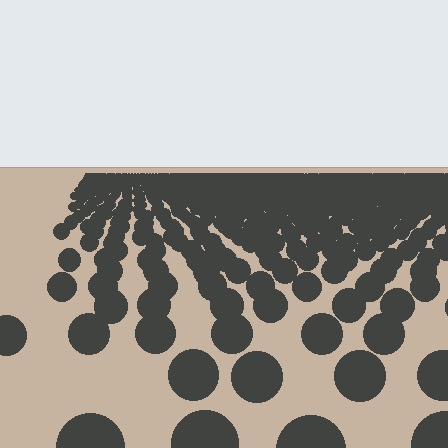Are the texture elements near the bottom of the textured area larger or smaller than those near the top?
Larger. Near the bottom, elements are closer to the viewer and appear at a bigger on-screen size.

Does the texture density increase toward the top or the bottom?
Density increases toward the top.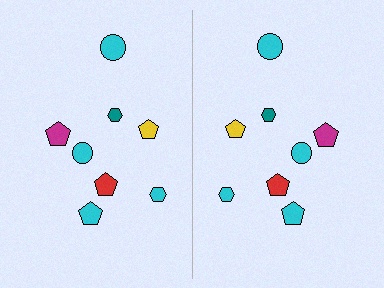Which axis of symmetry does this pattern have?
The pattern has a vertical axis of symmetry running through the center of the image.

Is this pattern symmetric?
Yes, this pattern has bilateral (reflection) symmetry.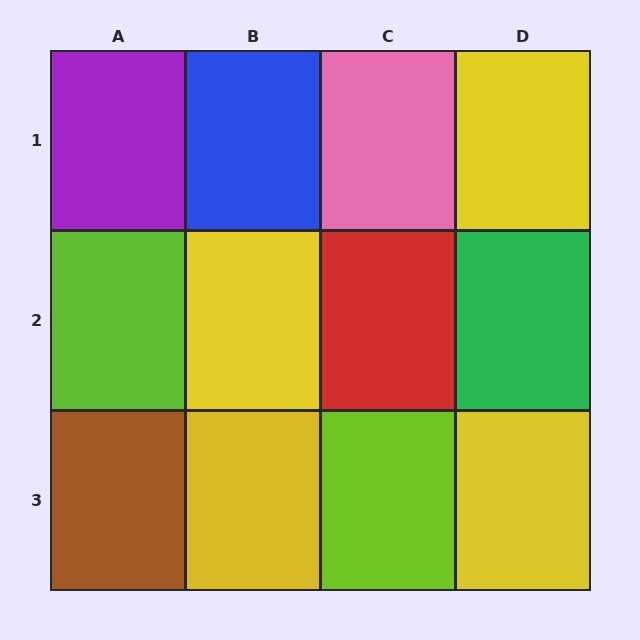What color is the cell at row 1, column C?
Pink.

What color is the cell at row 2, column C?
Red.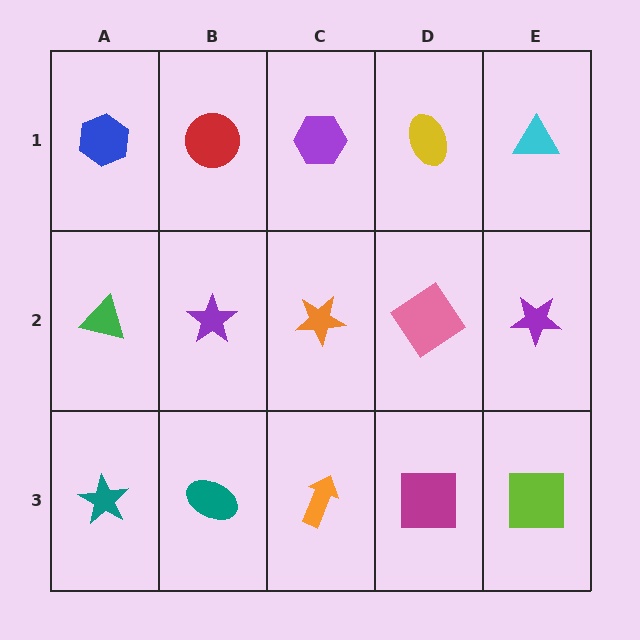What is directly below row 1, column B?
A purple star.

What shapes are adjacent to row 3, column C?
An orange star (row 2, column C), a teal ellipse (row 3, column B), a magenta square (row 3, column D).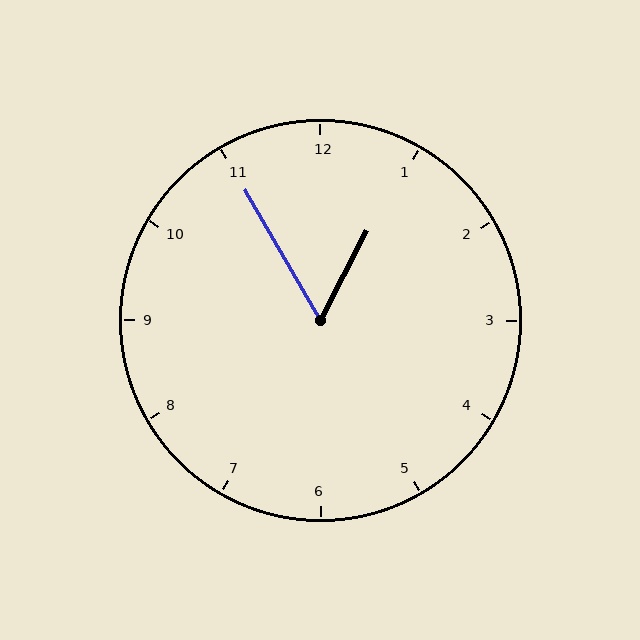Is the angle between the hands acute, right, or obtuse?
It is acute.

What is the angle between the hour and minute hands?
Approximately 58 degrees.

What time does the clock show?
12:55.